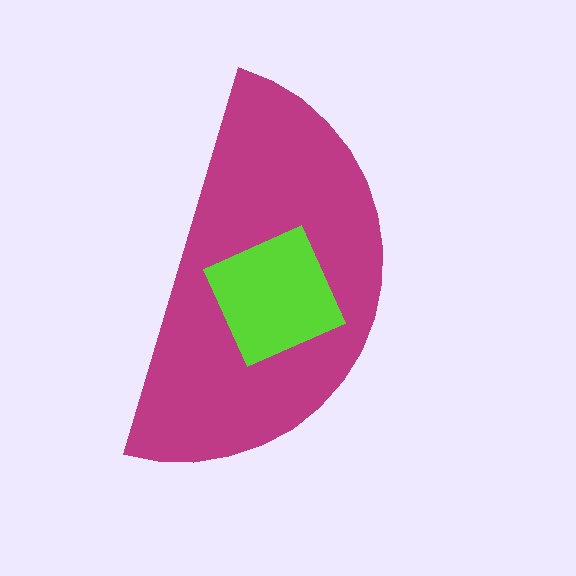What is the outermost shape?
The magenta semicircle.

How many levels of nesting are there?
2.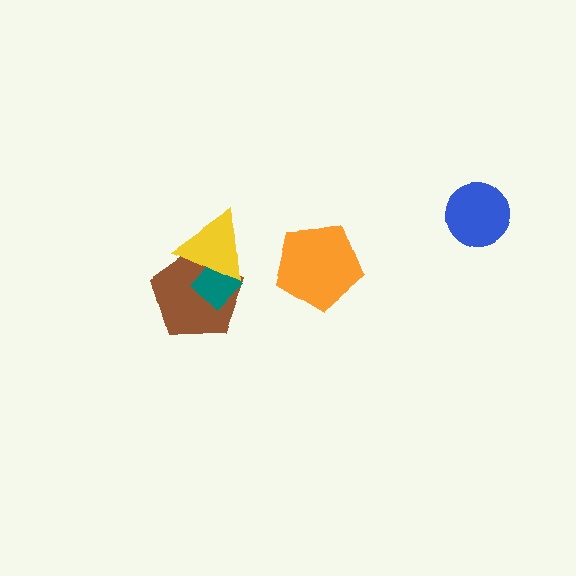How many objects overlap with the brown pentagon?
2 objects overlap with the brown pentagon.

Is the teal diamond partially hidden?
Yes, it is partially covered by another shape.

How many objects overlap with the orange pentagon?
0 objects overlap with the orange pentagon.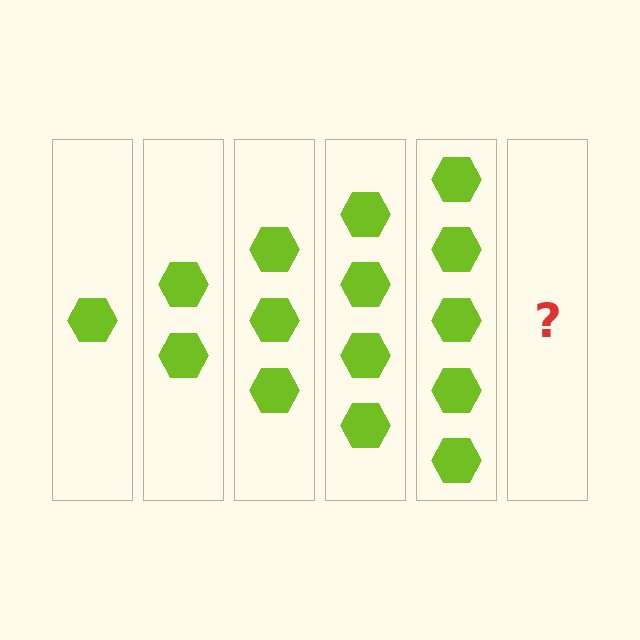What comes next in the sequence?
The next element should be 6 hexagons.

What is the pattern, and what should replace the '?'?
The pattern is that each step adds one more hexagon. The '?' should be 6 hexagons.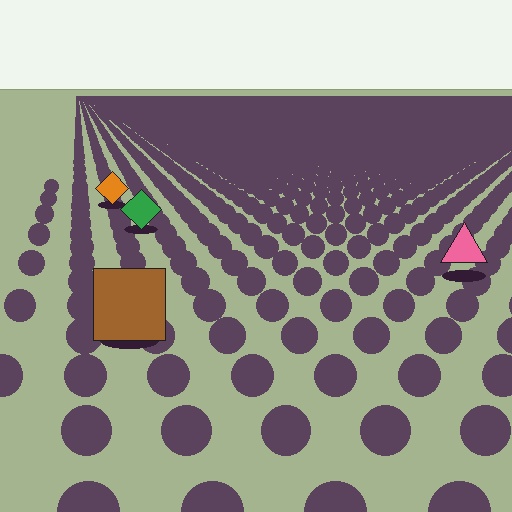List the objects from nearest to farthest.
From nearest to farthest: the brown square, the pink triangle, the green diamond, the orange diamond.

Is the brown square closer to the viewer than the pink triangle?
Yes. The brown square is closer — you can tell from the texture gradient: the ground texture is coarser near it.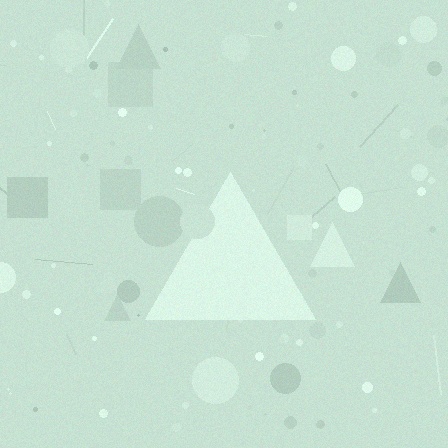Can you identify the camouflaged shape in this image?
The camouflaged shape is a triangle.